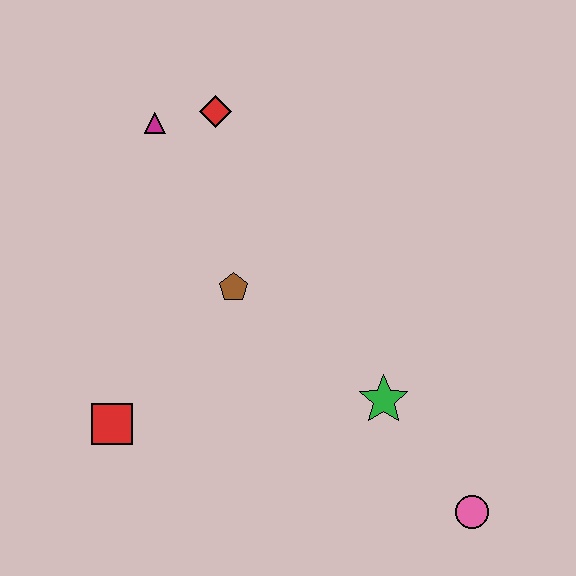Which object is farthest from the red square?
The pink circle is farthest from the red square.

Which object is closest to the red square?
The brown pentagon is closest to the red square.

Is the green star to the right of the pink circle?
No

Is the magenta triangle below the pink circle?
No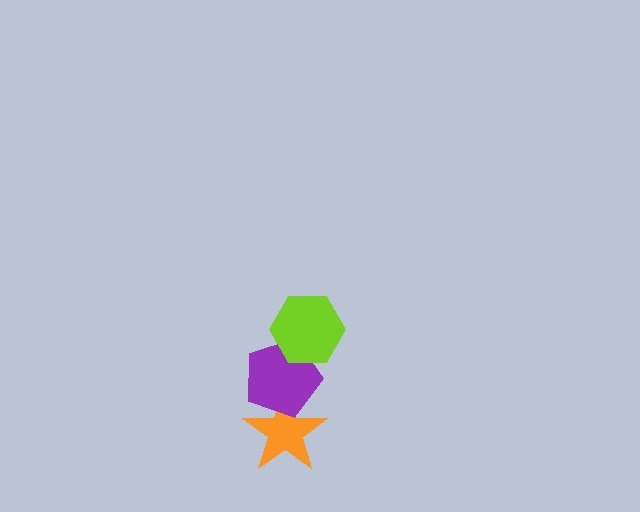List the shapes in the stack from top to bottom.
From top to bottom: the lime hexagon, the purple pentagon, the orange star.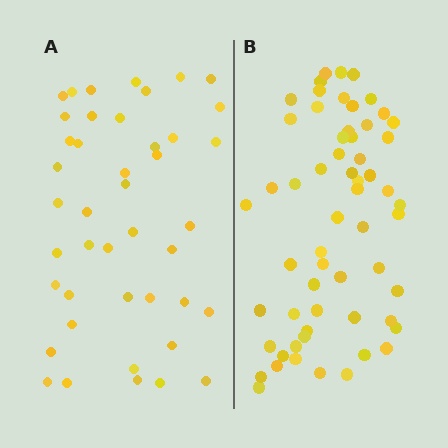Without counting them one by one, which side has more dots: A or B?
Region B (the right region) has more dots.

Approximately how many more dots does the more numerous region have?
Region B has approximately 15 more dots than region A.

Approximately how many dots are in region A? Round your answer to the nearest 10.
About 40 dots. (The exact count is 43, which rounds to 40.)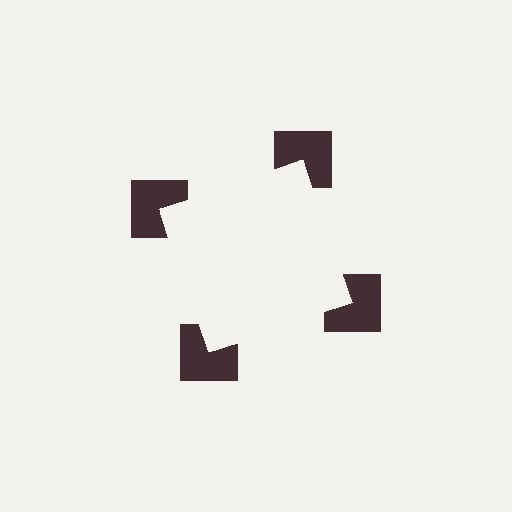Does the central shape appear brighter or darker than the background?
It typically appears slightly brighter than the background, even though no actual brightness change is drawn.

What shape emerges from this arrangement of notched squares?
An illusory square — its edges are inferred from the aligned wedge cuts in the notched squares, not physically drawn.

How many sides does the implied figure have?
4 sides.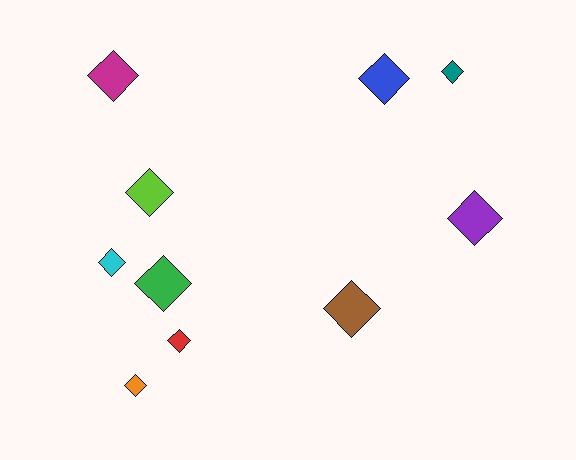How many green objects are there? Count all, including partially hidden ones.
There is 1 green object.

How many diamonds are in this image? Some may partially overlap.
There are 10 diamonds.